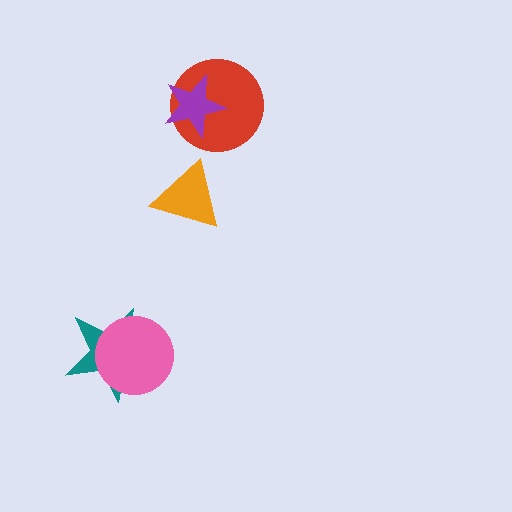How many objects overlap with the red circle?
1 object overlaps with the red circle.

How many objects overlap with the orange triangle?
0 objects overlap with the orange triangle.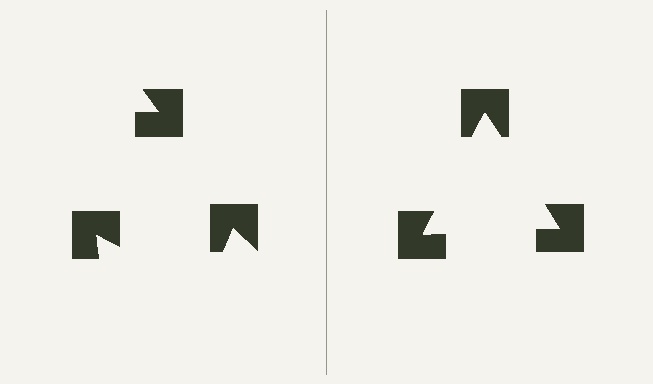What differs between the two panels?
The notched squares are positioned identically on both sides; only the wedge orientations differ. On the right they align to a triangle; on the left they are misaligned.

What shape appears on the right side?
An illusory triangle.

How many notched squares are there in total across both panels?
6 — 3 on each side.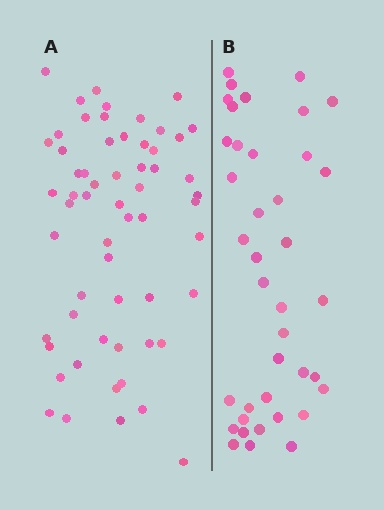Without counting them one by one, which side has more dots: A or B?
Region A (the left region) has more dots.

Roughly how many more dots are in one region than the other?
Region A has approximately 20 more dots than region B.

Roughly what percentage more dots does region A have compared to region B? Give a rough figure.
About 50% more.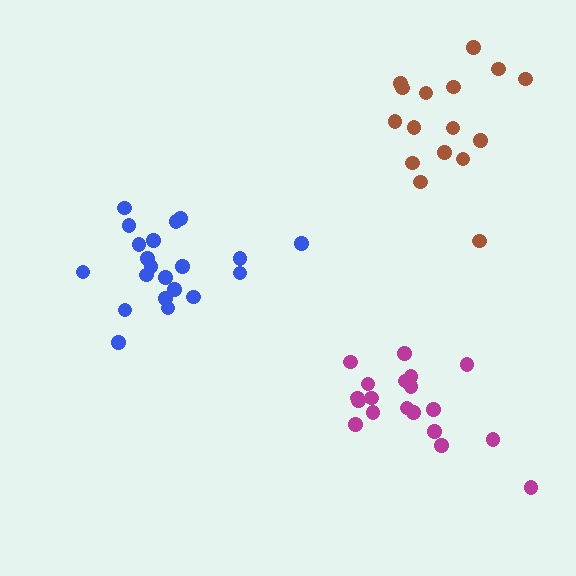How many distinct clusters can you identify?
There are 3 distinct clusters.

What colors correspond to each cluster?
The clusters are colored: blue, magenta, brown.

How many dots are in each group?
Group 1: 21 dots, Group 2: 19 dots, Group 3: 16 dots (56 total).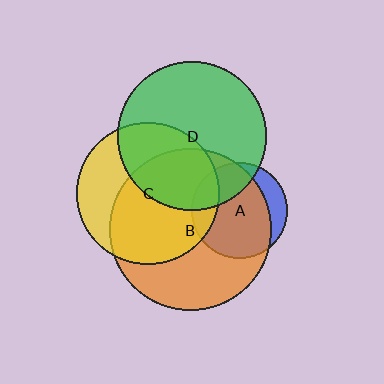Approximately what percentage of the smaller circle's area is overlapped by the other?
Approximately 60%.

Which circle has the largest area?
Circle B (orange).